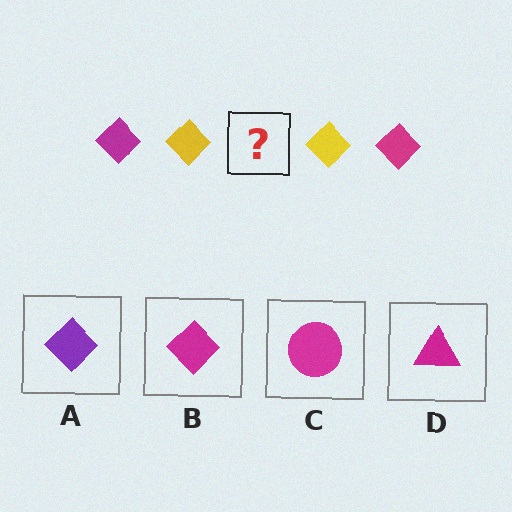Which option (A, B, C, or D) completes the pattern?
B.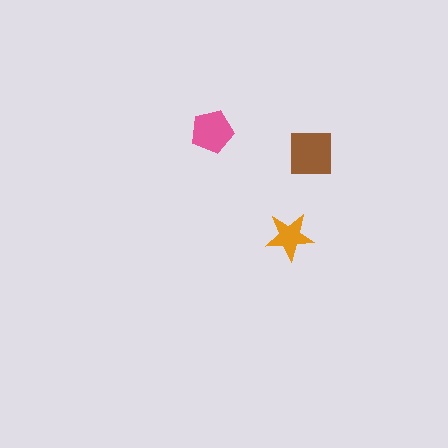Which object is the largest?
The brown square.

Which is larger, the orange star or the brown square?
The brown square.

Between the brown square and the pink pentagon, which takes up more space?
The brown square.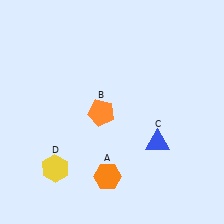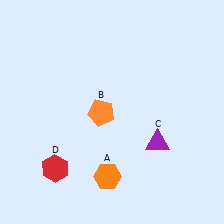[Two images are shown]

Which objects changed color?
C changed from blue to purple. D changed from yellow to red.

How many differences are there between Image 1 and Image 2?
There are 2 differences between the two images.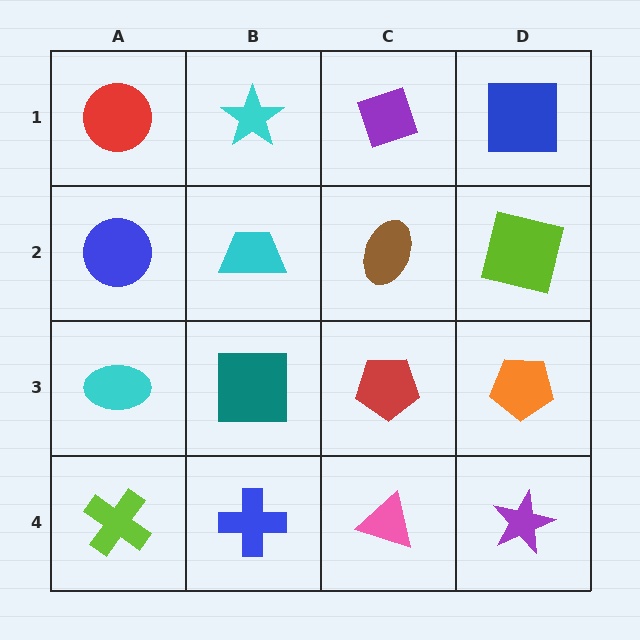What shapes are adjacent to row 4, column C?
A red pentagon (row 3, column C), a blue cross (row 4, column B), a purple star (row 4, column D).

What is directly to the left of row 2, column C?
A cyan trapezoid.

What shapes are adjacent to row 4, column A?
A cyan ellipse (row 3, column A), a blue cross (row 4, column B).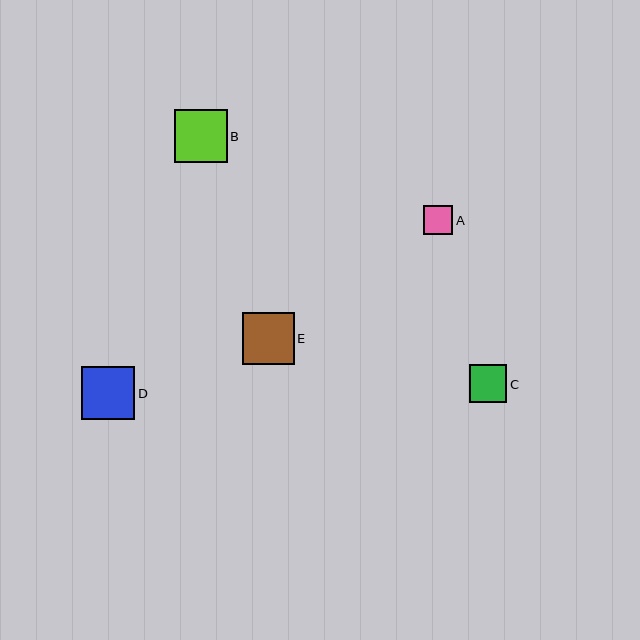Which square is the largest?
Square D is the largest with a size of approximately 53 pixels.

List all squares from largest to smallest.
From largest to smallest: D, B, E, C, A.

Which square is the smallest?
Square A is the smallest with a size of approximately 29 pixels.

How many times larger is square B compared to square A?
Square B is approximately 1.8 times the size of square A.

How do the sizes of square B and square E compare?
Square B and square E are approximately the same size.